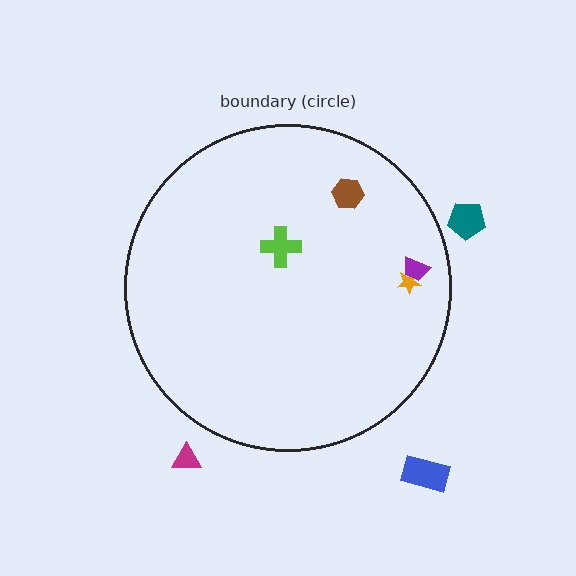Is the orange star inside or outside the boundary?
Inside.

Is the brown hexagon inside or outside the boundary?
Inside.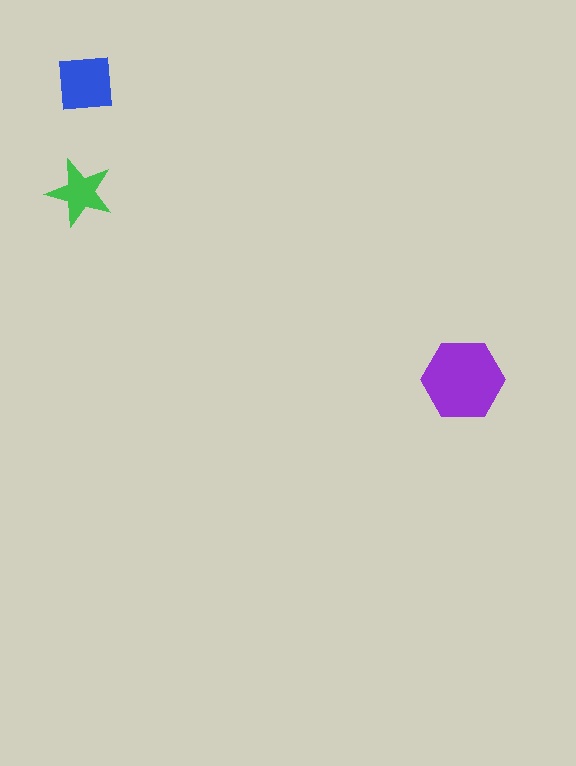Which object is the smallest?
The green star.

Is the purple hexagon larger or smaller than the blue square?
Larger.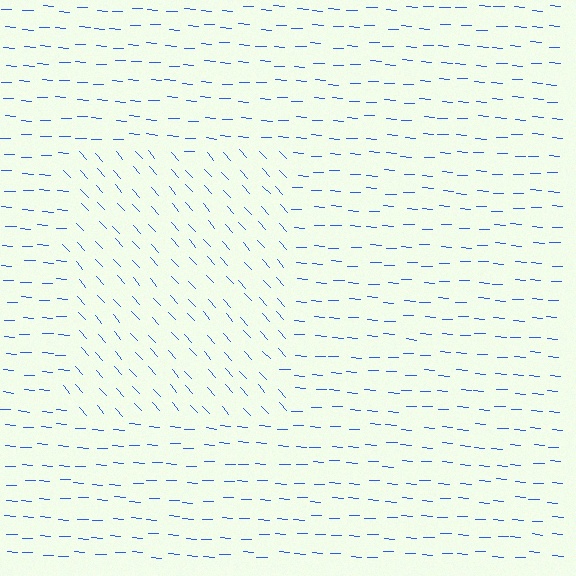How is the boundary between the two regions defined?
The boundary is defined purely by a change in line orientation (approximately 45 degrees difference). All lines are the same color and thickness.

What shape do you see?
I see a rectangle.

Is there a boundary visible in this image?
Yes, there is a texture boundary formed by a change in line orientation.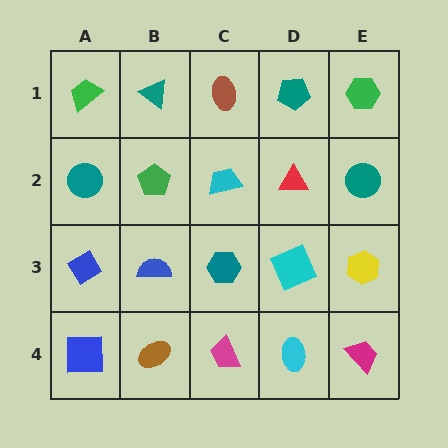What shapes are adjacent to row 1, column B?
A green pentagon (row 2, column B), a green trapezoid (row 1, column A), a brown ellipse (row 1, column C).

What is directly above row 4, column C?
A teal hexagon.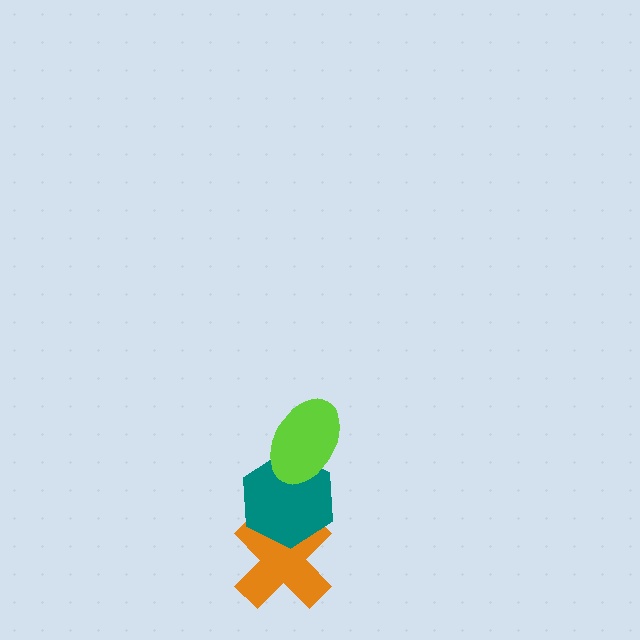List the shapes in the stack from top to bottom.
From top to bottom: the lime ellipse, the teal hexagon, the orange cross.